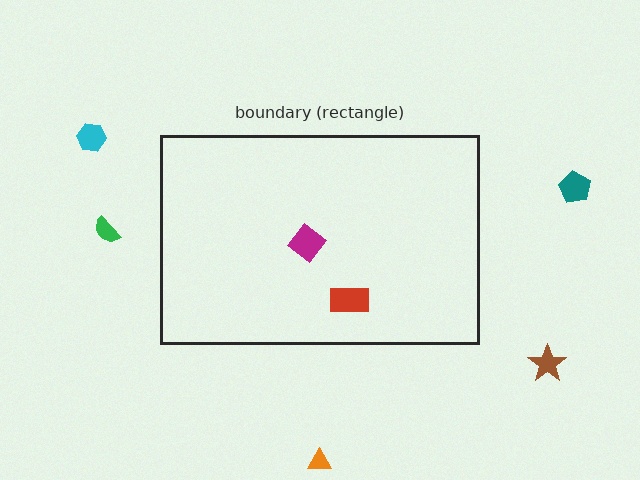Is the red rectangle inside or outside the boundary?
Inside.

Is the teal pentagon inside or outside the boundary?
Outside.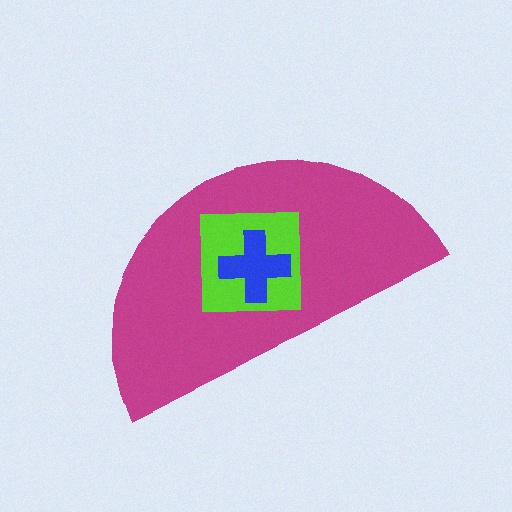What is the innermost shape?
The blue cross.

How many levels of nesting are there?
3.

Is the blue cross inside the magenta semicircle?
Yes.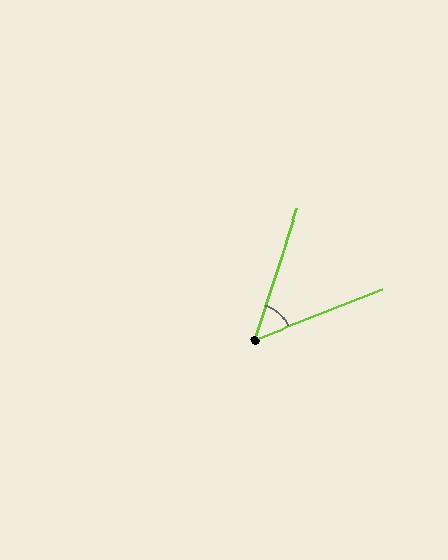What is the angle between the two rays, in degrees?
Approximately 51 degrees.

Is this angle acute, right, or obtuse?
It is acute.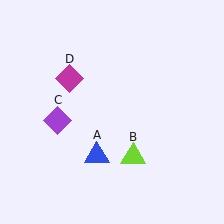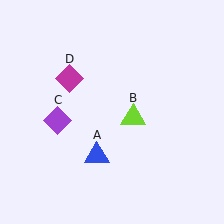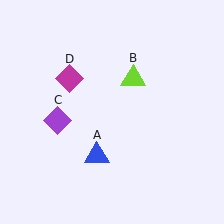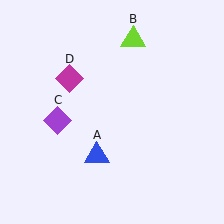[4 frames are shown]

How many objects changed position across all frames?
1 object changed position: lime triangle (object B).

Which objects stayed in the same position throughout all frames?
Blue triangle (object A) and purple diamond (object C) and magenta diamond (object D) remained stationary.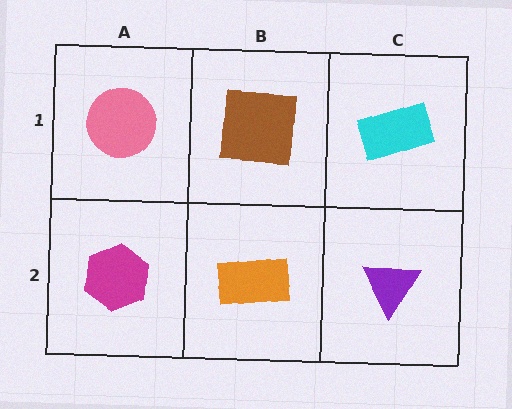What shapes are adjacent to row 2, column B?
A brown square (row 1, column B), a magenta hexagon (row 2, column A), a purple triangle (row 2, column C).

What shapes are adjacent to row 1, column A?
A magenta hexagon (row 2, column A), a brown square (row 1, column B).